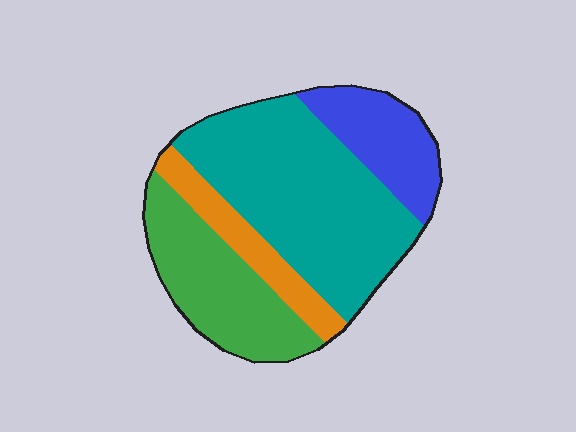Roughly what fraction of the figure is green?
Green takes up about one quarter (1/4) of the figure.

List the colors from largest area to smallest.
From largest to smallest: teal, green, blue, orange.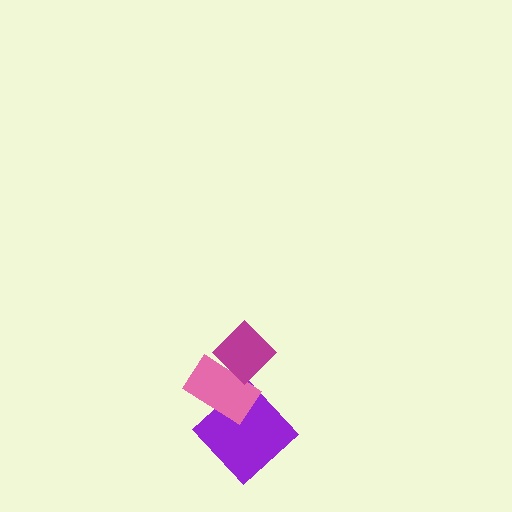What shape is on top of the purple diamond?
The pink rectangle is on top of the purple diamond.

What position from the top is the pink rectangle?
The pink rectangle is 2nd from the top.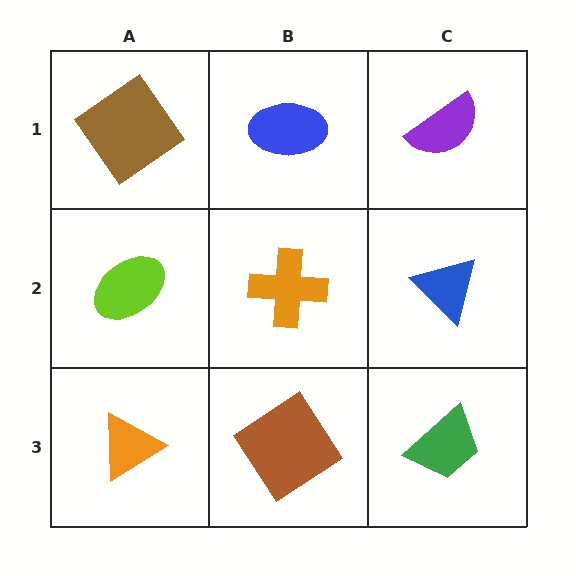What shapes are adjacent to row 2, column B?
A blue ellipse (row 1, column B), a brown diamond (row 3, column B), a lime ellipse (row 2, column A), a blue triangle (row 2, column C).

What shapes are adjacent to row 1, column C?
A blue triangle (row 2, column C), a blue ellipse (row 1, column B).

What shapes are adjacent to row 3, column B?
An orange cross (row 2, column B), an orange triangle (row 3, column A), a green trapezoid (row 3, column C).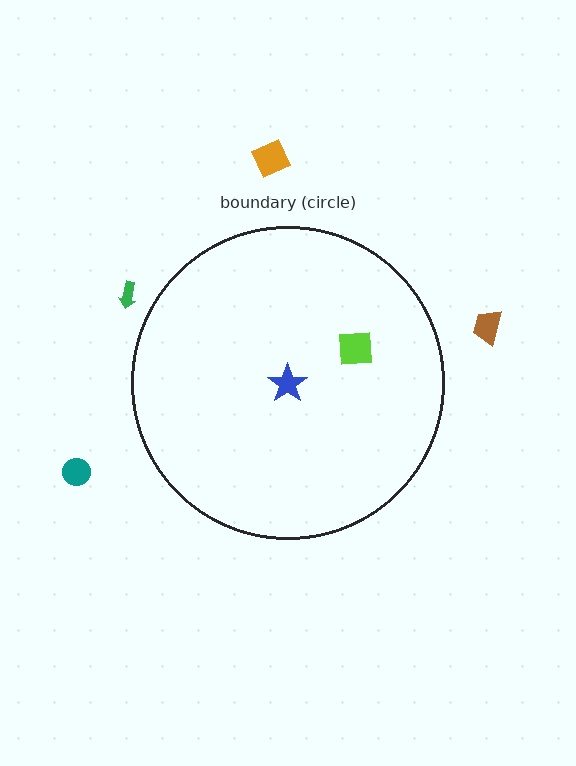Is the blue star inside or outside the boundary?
Inside.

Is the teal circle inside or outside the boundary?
Outside.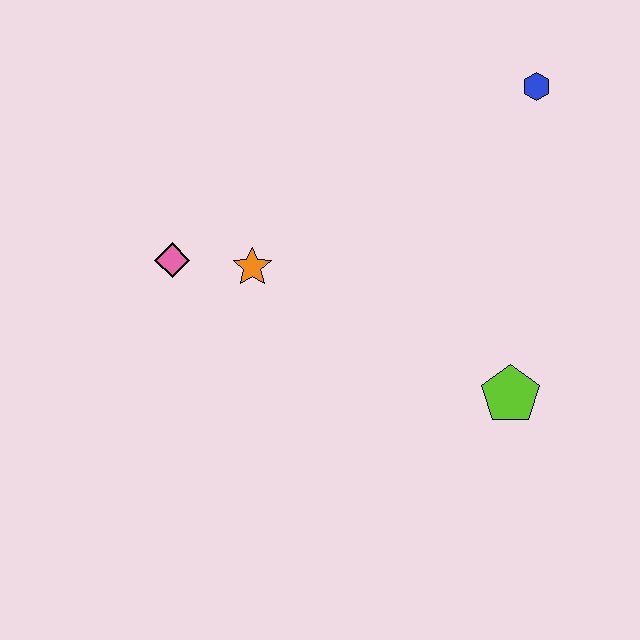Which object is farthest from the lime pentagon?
The pink diamond is farthest from the lime pentagon.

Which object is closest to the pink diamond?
The orange star is closest to the pink diamond.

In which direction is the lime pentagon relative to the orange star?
The lime pentagon is to the right of the orange star.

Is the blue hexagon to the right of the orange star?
Yes